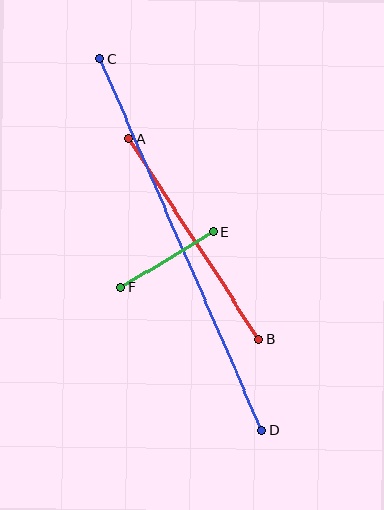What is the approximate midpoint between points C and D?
The midpoint is at approximately (181, 245) pixels.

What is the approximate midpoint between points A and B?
The midpoint is at approximately (194, 239) pixels.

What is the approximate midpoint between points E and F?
The midpoint is at approximately (167, 260) pixels.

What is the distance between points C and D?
The distance is approximately 405 pixels.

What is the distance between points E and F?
The distance is approximately 109 pixels.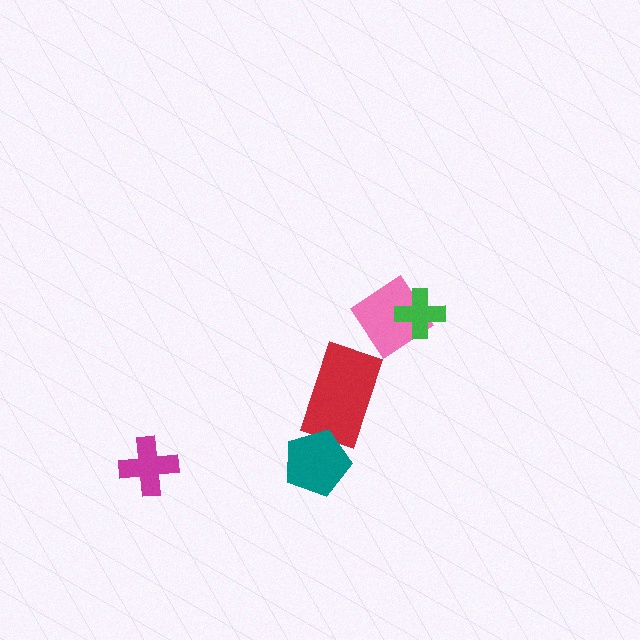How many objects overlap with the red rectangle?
1 object overlaps with the red rectangle.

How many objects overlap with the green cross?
1 object overlaps with the green cross.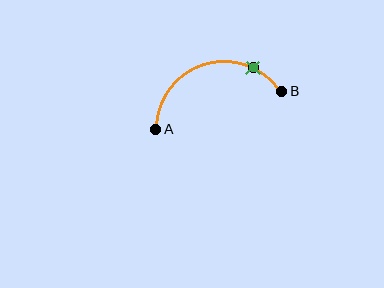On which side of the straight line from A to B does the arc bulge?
The arc bulges above the straight line connecting A and B.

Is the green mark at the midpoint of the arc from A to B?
No. The green mark lies on the arc but is closer to endpoint B. The arc midpoint would be at the point on the curve equidistant along the arc from both A and B.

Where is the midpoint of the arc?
The arc midpoint is the point on the curve farthest from the straight line joining A and B. It sits above that line.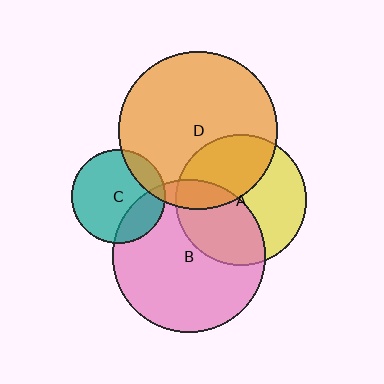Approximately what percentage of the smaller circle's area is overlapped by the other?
Approximately 40%.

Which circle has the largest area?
Circle D (orange).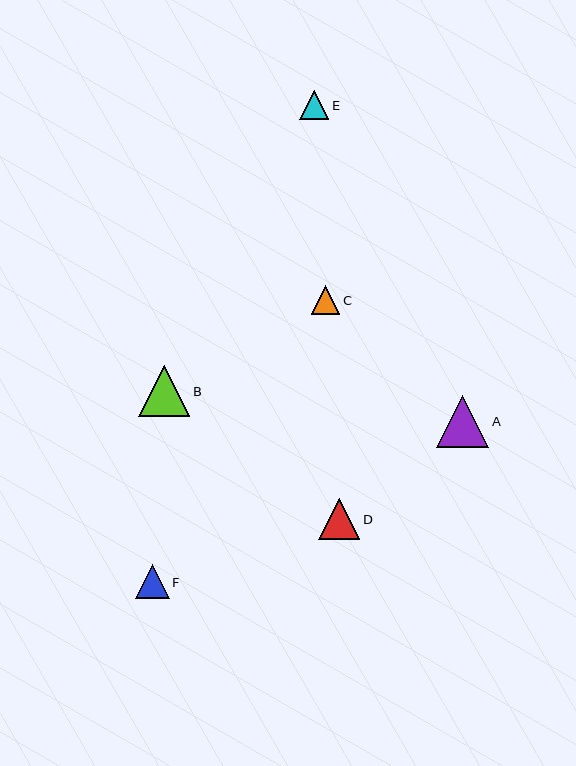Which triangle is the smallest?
Triangle C is the smallest with a size of approximately 29 pixels.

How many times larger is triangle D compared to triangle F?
Triangle D is approximately 1.2 times the size of triangle F.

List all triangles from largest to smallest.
From largest to smallest: A, B, D, F, E, C.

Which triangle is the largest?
Triangle A is the largest with a size of approximately 52 pixels.